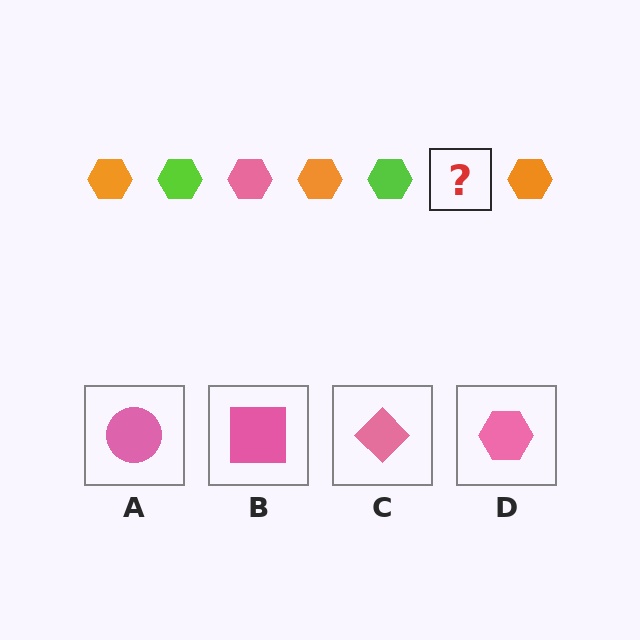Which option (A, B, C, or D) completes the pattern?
D.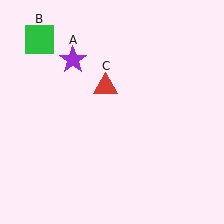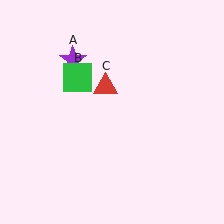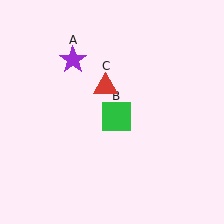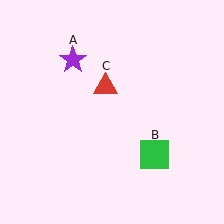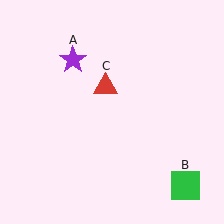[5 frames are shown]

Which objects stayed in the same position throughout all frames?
Purple star (object A) and red triangle (object C) remained stationary.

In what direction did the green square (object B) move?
The green square (object B) moved down and to the right.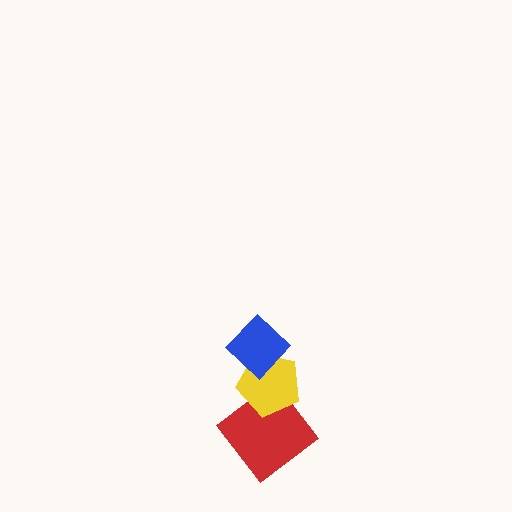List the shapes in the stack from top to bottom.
From top to bottom: the blue diamond, the yellow pentagon, the red diamond.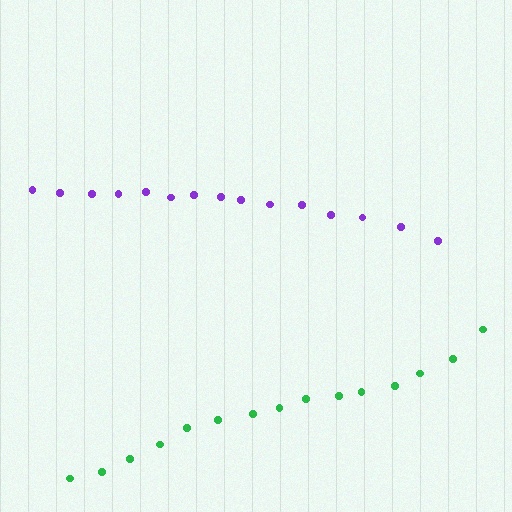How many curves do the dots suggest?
There are 2 distinct paths.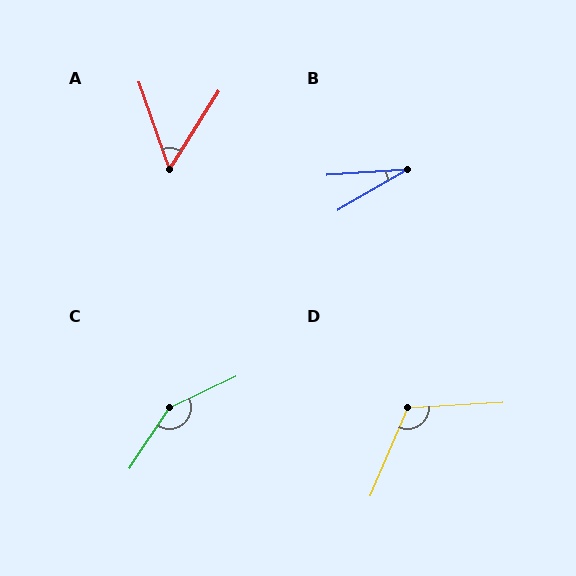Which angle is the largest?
C, at approximately 149 degrees.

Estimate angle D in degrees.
Approximately 116 degrees.